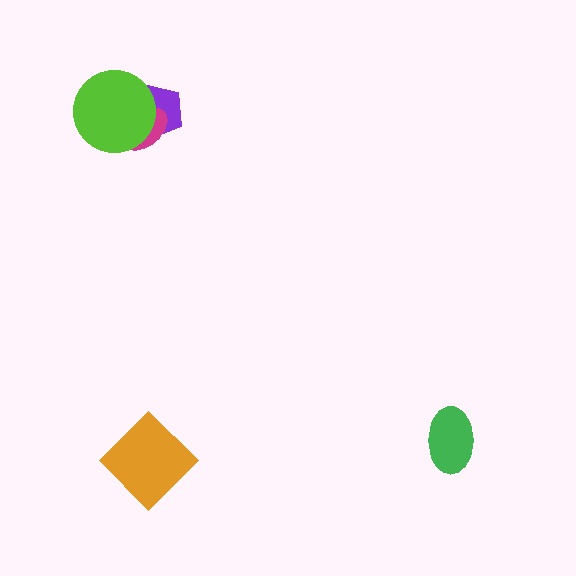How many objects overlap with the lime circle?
2 objects overlap with the lime circle.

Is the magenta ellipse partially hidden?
Yes, it is partially covered by another shape.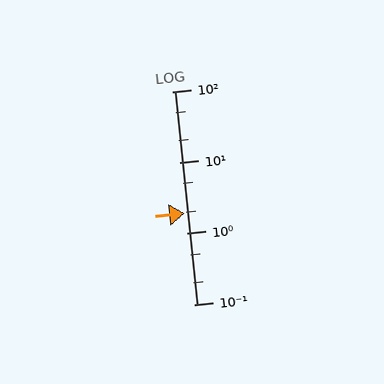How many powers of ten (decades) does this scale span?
The scale spans 3 decades, from 0.1 to 100.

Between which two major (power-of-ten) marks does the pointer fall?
The pointer is between 1 and 10.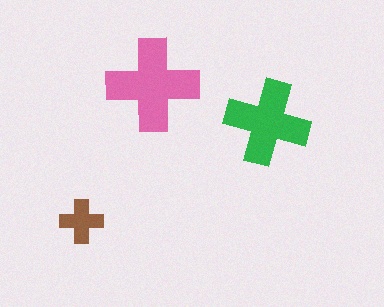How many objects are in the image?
There are 3 objects in the image.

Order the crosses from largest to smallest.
the pink one, the green one, the brown one.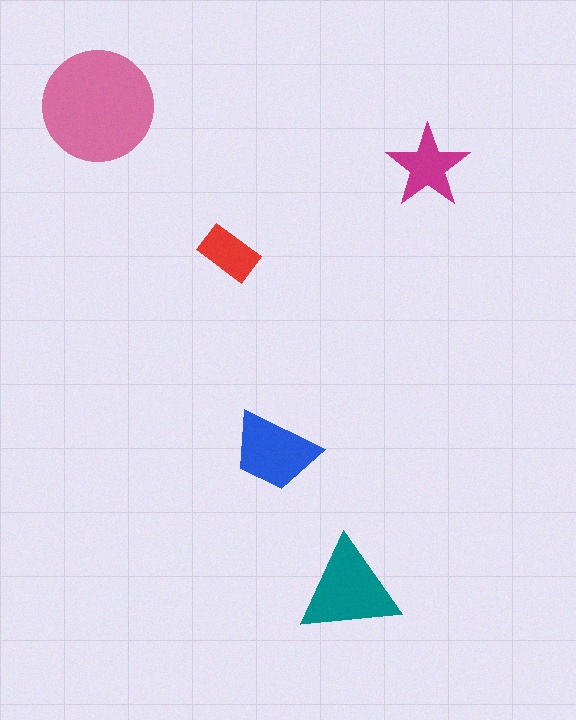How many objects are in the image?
There are 5 objects in the image.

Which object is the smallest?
The red rectangle.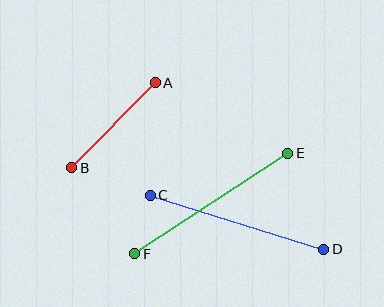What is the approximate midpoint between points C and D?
The midpoint is at approximately (237, 222) pixels.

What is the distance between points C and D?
The distance is approximately 182 pixels.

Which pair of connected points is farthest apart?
Points E and F are farthest apart.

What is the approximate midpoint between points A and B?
The midpoint is at approximately (113, 125) pixels.